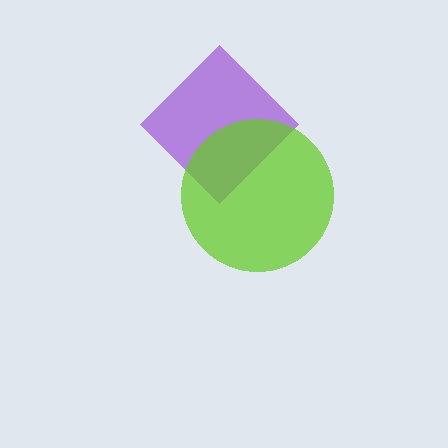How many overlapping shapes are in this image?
There are 2 overlapping shapes in the image.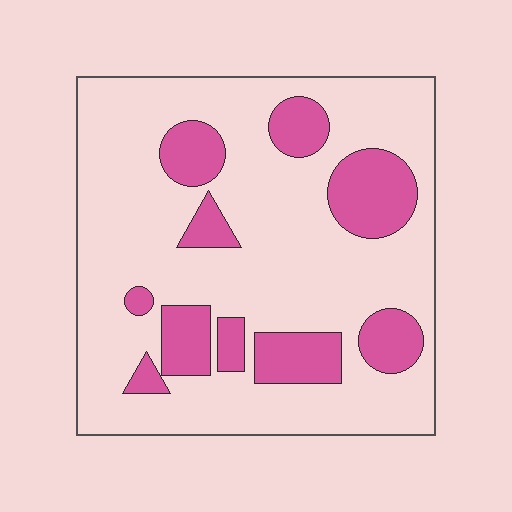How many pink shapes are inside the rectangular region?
10.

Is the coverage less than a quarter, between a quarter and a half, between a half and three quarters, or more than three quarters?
Less than a quarter.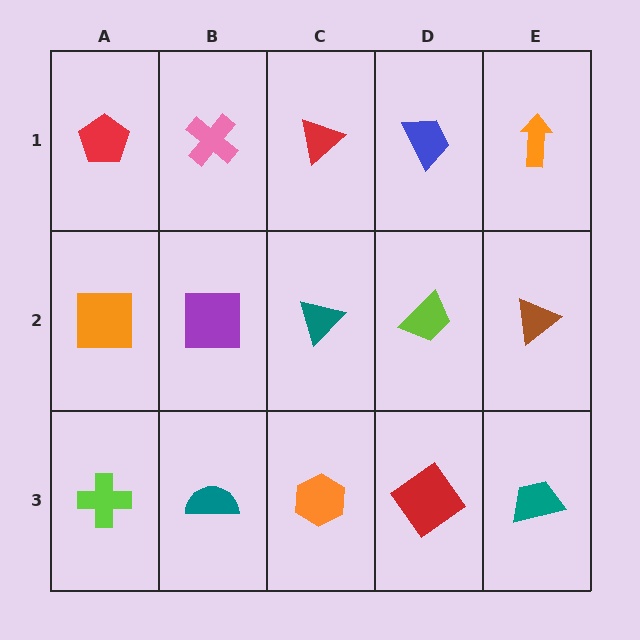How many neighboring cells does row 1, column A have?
2.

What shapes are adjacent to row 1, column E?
A brown triangle (row 2, column E), a blue trapezoid (row 1, column D).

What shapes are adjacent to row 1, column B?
A purple square (row 2, column B), a red pentagon (row 1, column A), a red triangle (row 1, column C).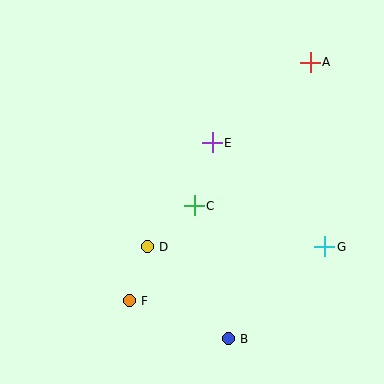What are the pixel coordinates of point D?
Point D is at (147, 247).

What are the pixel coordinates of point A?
Point A is at (310, 62).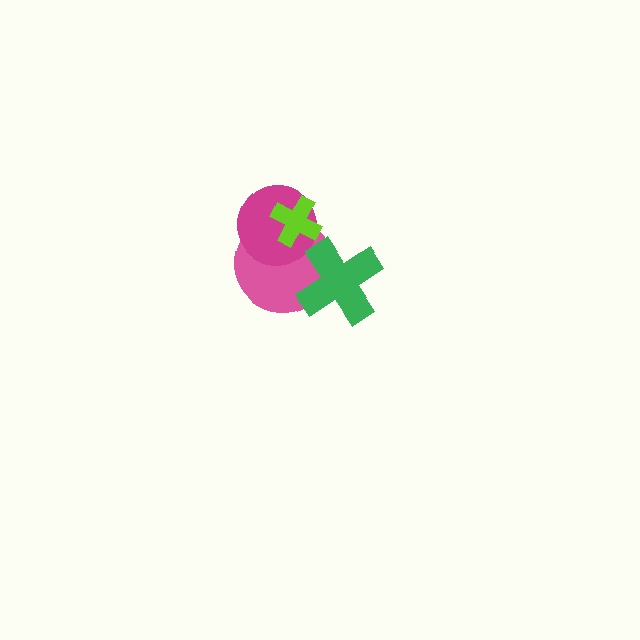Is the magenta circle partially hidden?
Yes, it is partially covered by another shape.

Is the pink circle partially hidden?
Yes, it is partially covered by another shape.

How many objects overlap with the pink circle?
3 objects overlap with the pink circle.